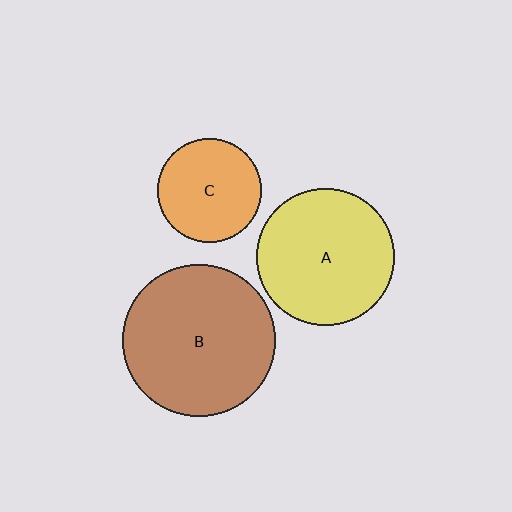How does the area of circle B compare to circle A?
Approximately 1.2 times.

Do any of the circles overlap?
No, none of the circles overlap.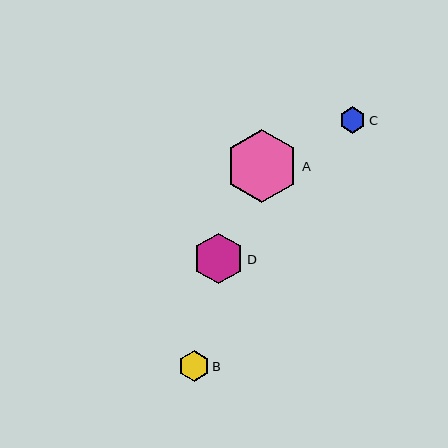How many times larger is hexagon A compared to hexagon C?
Hexagon A is approximately 2.8 times the size of hexagon C.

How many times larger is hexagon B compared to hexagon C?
Hexagon B is approximately 1.2 times the size of hexagon C.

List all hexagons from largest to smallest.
From largest to smallest: A, D, B, C.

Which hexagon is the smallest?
Hexagon C is the smallest with a size of approximately 26 pixels.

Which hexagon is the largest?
Hexagon A is the largest with a size of approximately 74 pixels.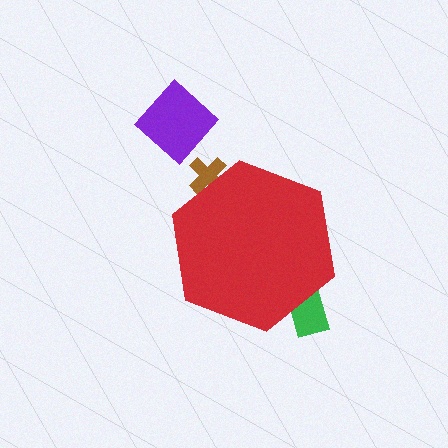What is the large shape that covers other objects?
A red hexagon.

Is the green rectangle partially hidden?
Yes, the green rectangle is partially hidden behind the red hexagon.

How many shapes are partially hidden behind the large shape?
2 shapes are partially hidden.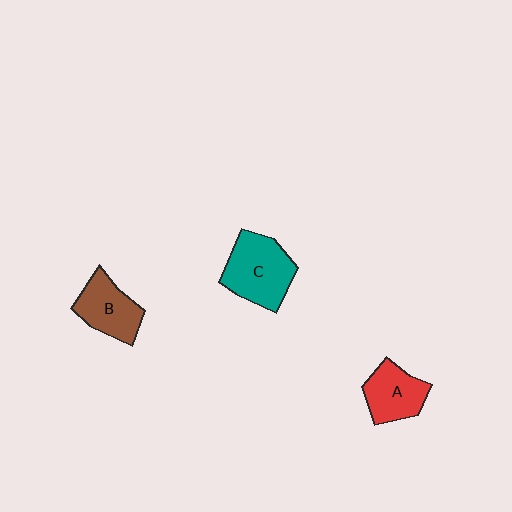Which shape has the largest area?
Shape C (teal).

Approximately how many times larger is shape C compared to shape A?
Approximately 1.4 times.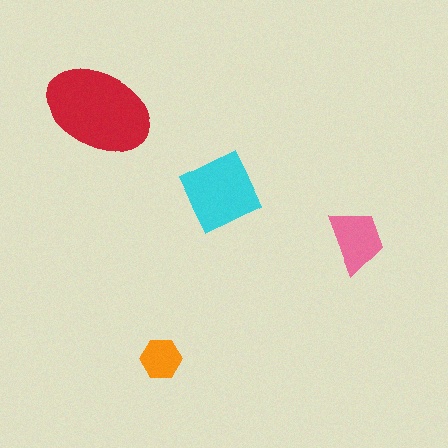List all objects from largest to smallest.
The red ellipse, the cyan diamond, the pink trapezoid, the orange hexagon.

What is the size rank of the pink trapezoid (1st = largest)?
3rd.